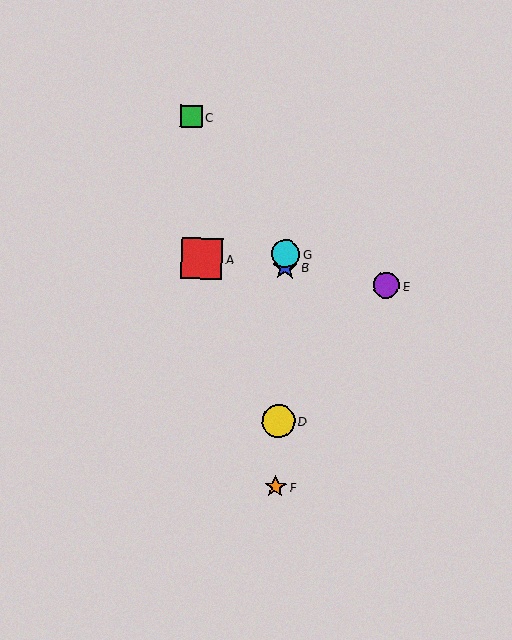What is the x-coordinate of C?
Object C is at x≈191.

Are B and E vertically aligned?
No, B is at x≈285 and E is at x≈386.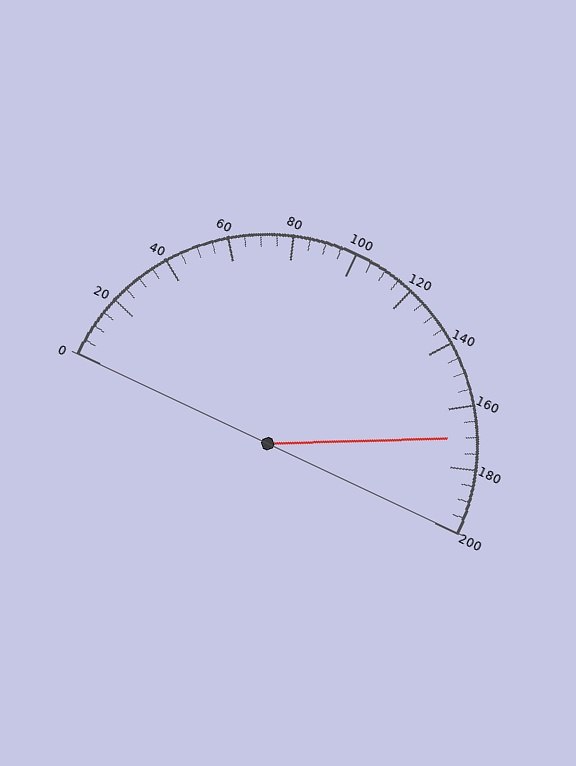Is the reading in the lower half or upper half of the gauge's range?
The reading is in the upper half of the range (0 to 200).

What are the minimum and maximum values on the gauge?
The gauge ranges from 0 to 200.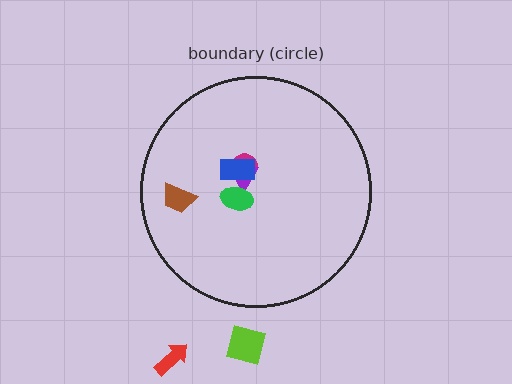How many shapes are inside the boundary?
5 inside, 2 outside.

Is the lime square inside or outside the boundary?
Outside.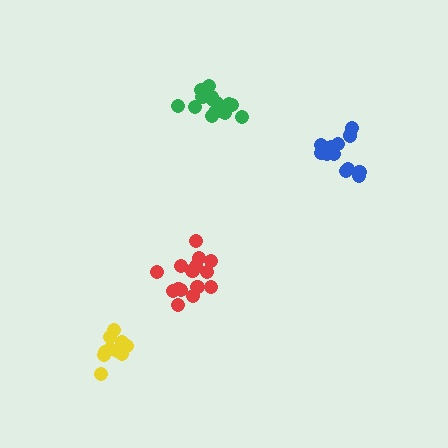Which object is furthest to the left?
The yellow cluster is leftmost.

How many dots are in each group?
Group 1: 12 dots, Group 2: 15 dots, Group 3: 15 dots, Group 4: 10 dots (52 total).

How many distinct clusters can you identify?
There are 4 distinct clusters.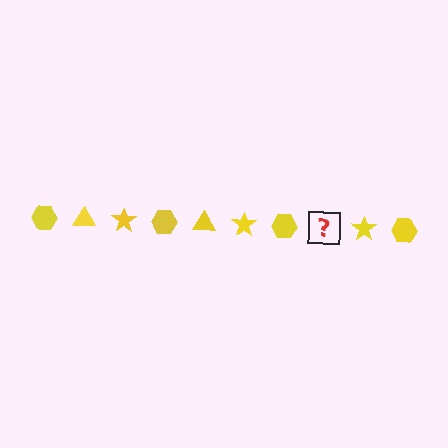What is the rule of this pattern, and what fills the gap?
The rule is that the pattern cycles through hexagon, triangle, star shapes in yellow. The gap should be filled with a yellow triangle.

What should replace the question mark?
The question mark should be replaced with a yellow triangle.